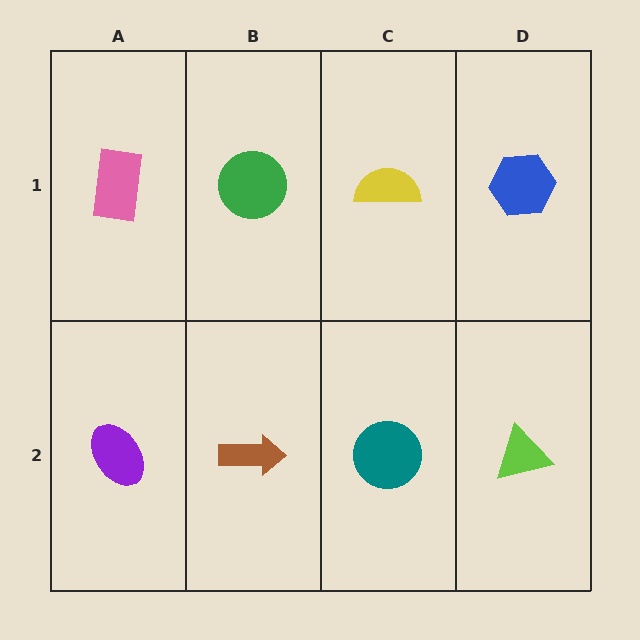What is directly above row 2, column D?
A blue hexagon.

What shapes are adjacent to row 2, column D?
A blue hexagon (row 1, column D), a teal circle (row 2, column C).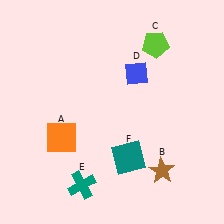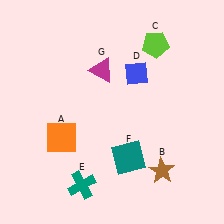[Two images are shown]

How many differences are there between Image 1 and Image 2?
There is 1 difference between the two images.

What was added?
A magenta triangle (G) was added in Image 2.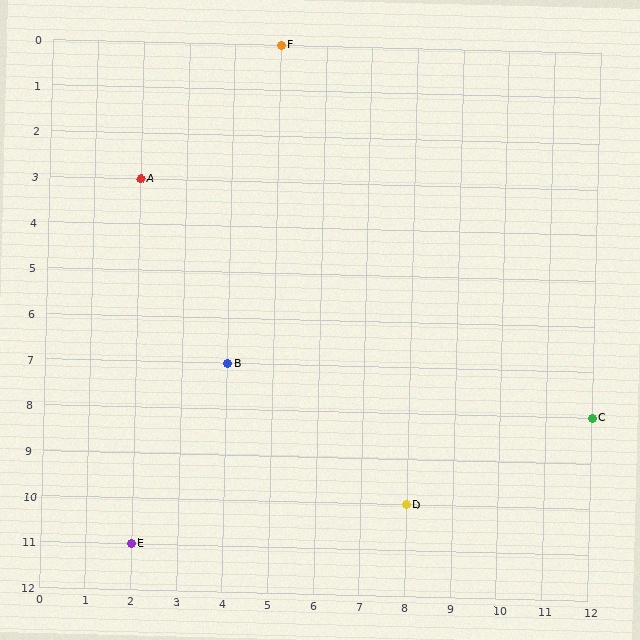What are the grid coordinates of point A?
Point A is at grid coordinates (2, 3).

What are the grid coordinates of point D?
Point D is at grid coordinates (8, 10).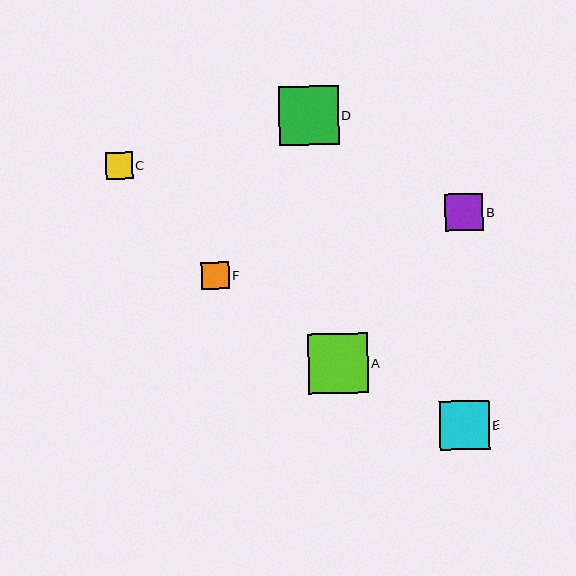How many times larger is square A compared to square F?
Square A is approximately 2.2 times the size of square F.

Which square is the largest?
Square A is the largest with a size of approximately 60 pixels.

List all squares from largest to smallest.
From largest to smallest: A, D, E, B, F, C.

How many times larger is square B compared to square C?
Square B is approximately 1.4 times the size of square C.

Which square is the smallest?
Square C is the smallest with a size of approximately 27 pixels.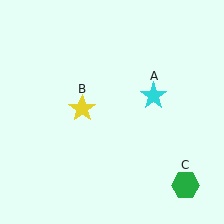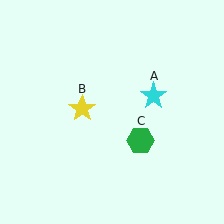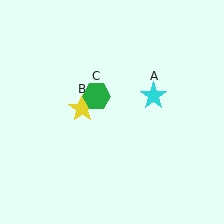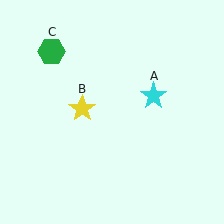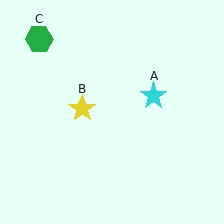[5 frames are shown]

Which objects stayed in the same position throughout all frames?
Cyan star (object A) and yellow star (object B) remained stationary.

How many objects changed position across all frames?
1 object changed position: green hexagon (object C).